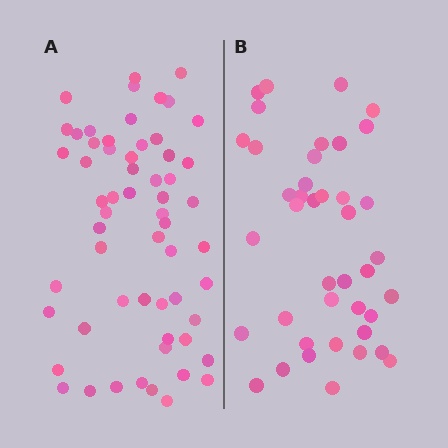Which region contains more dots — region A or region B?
Region A (the left region) has more dots.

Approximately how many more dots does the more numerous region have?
Region A has approximately 20 more dots than region B.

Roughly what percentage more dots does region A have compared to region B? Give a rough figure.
About 45% more.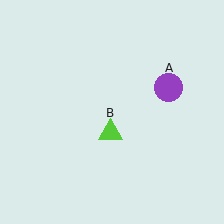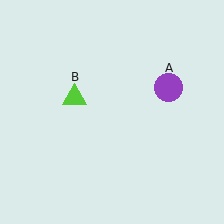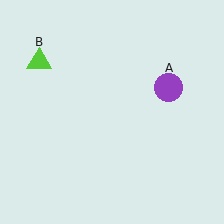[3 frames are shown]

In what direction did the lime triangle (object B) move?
The lime triangle (object B) moved up and to the left.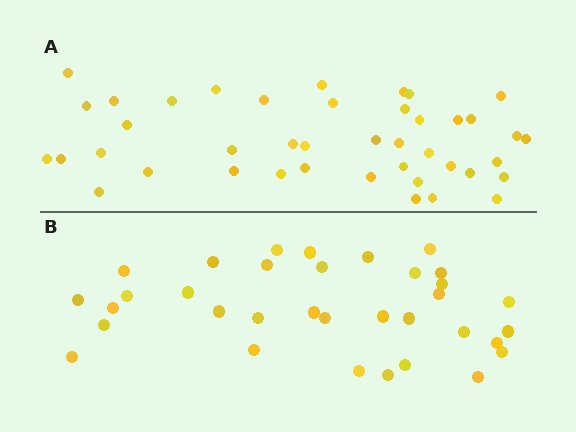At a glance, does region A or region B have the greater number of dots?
Region A (the top region) has more dots.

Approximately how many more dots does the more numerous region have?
Region A has roughly 8 or so more dots than region B.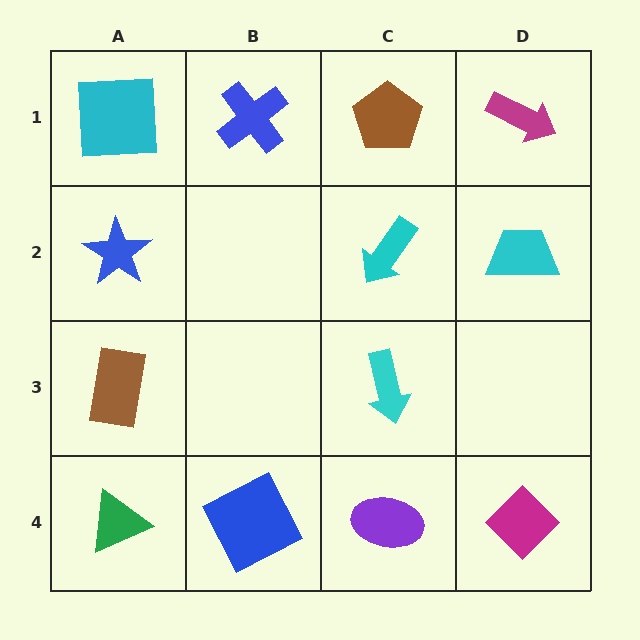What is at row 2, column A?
A blue star.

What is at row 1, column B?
A blue cross.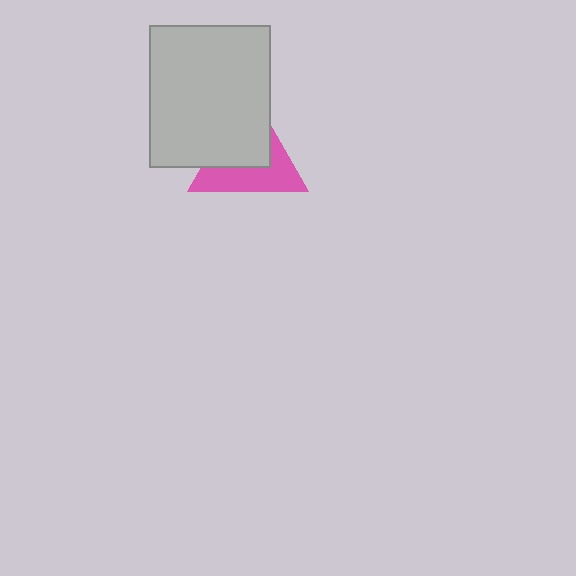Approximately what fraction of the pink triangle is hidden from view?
Roughly 52% of the pink triangle is hidden behind the light gray rectangle.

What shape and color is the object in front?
The object in front is a light gray rectangle.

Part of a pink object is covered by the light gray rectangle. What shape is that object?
It is a triangle.